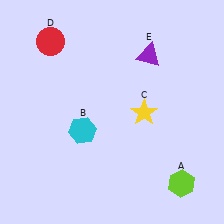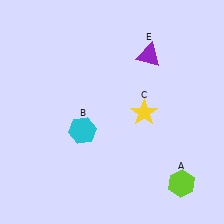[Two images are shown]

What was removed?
The red circle (D) was removed in Image 2.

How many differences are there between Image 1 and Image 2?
There is 1 difference between the two images.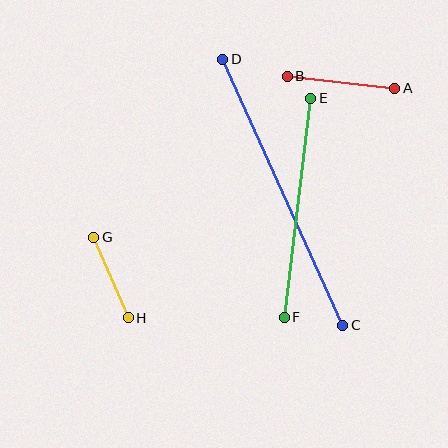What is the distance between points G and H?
The distance is approximately 88 pixels.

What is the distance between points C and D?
The distance is approximately 292 pixels.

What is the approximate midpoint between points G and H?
The midpoint is at approximately (111, 278) pixels.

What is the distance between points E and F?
The distance is approximately 221 pixels.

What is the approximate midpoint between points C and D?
The midpoint is at approximately (283, 192) pixels.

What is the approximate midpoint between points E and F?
The midpoint is at approximately (298, 208) pixels.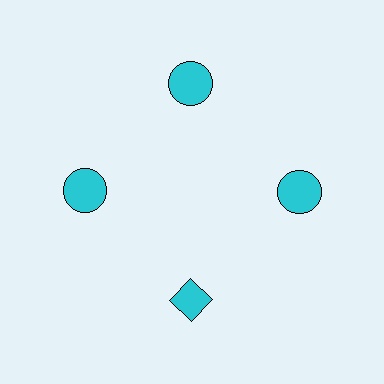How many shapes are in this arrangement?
There are 4 shapes arranged in a ring pattern.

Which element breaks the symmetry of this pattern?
The cyan diamond at roughly the 6 o'clock position breaks the symmetry. All other shapes are cyan circles.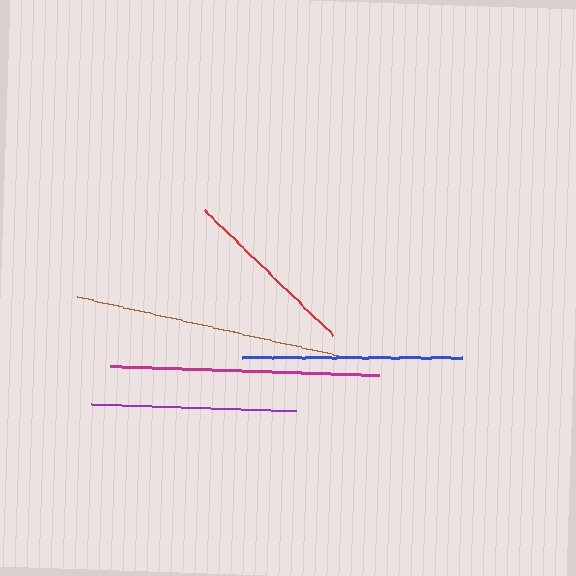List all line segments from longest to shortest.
From longest to shortest: magenta, brown, blue, purple, red.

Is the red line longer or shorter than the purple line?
The purple line is longer than the red line.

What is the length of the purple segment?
The purple segment is approximately 204 pixels long.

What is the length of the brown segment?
The brown segment is approximately 267 pixels long.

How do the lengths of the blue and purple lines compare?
The blue and purple lines are approximately the same length.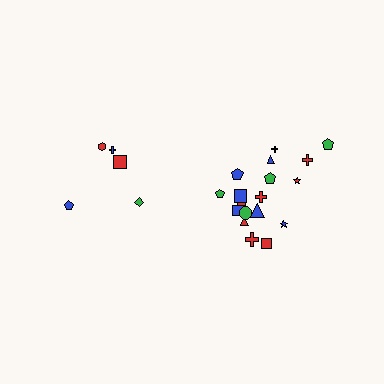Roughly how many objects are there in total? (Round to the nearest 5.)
Roughly 25 objects in total.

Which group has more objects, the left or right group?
The right group.